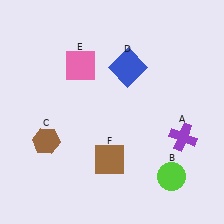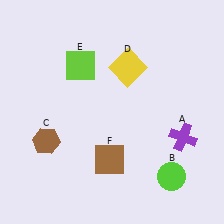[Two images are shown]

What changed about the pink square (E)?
In Image 1, E is pink. In Image 2, it changed to lime.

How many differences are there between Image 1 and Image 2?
There are 2 differences between the two images.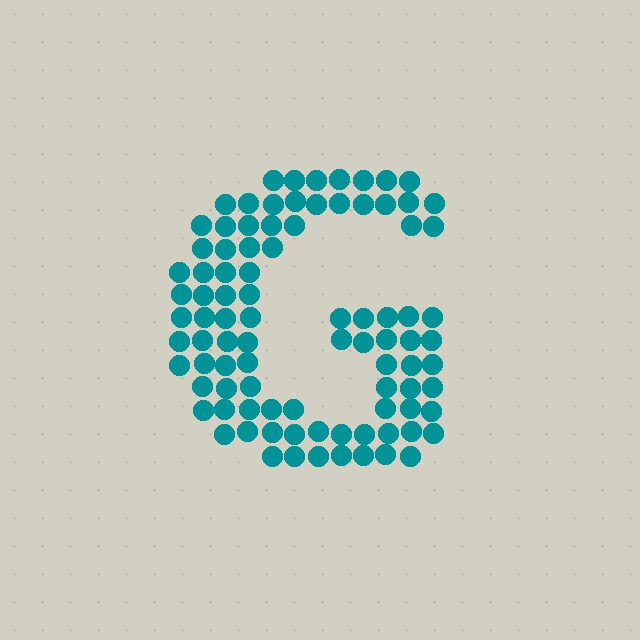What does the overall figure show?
The overall figure shows the letter G.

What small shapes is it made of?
It is made of small circles.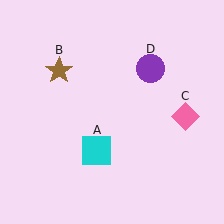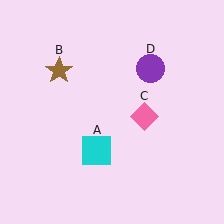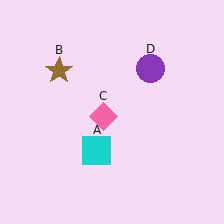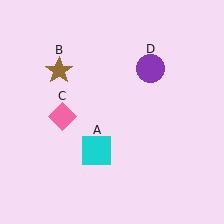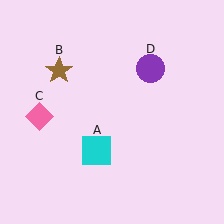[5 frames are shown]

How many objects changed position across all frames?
1 object changed position: pink diamond (object C).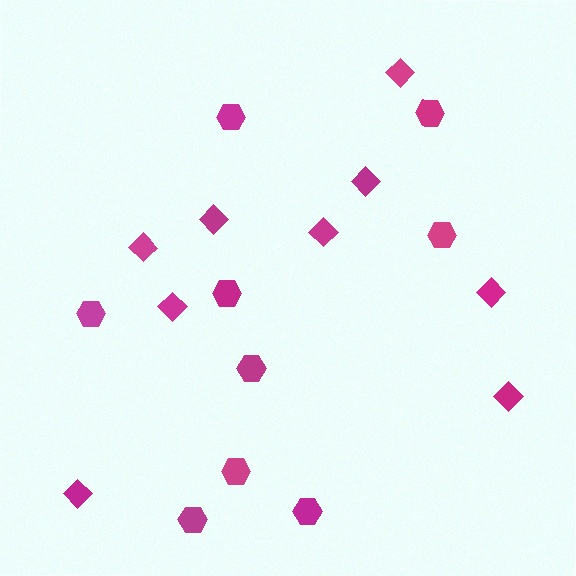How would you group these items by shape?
There are 2 groups: one group of hexagons (9) and one group of diamonds (9).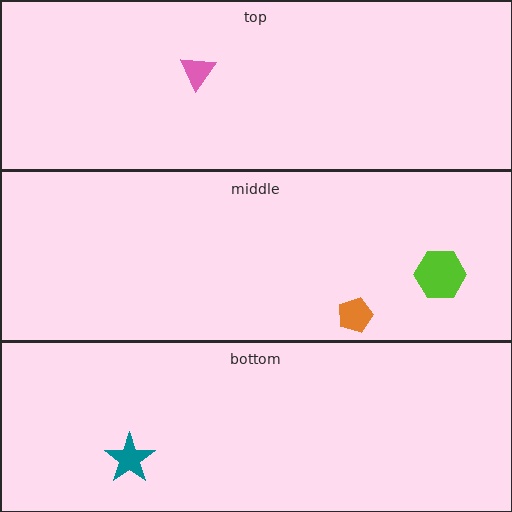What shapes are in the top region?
The pink triangle.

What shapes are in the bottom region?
The teal star.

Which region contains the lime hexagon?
The middle region.